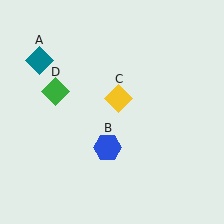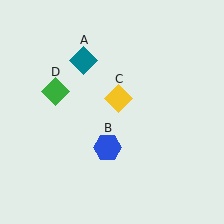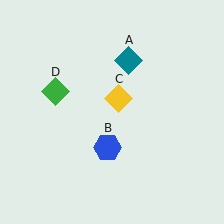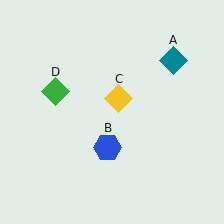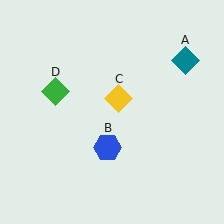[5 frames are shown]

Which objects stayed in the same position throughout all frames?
Blue hexagon (object B) and yellow diamond (object C) and green diamond (object D) remained stationary.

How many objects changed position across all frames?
1 object changed position: teal diamond (object A).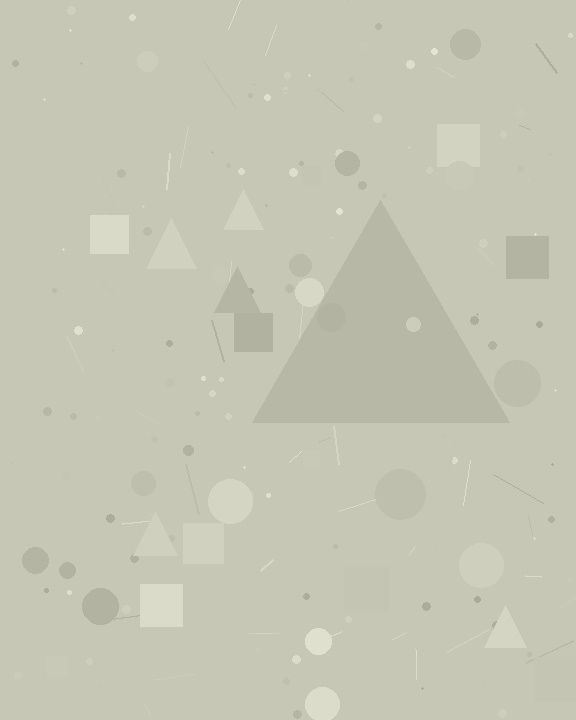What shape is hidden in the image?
A triangle is hidden in the image.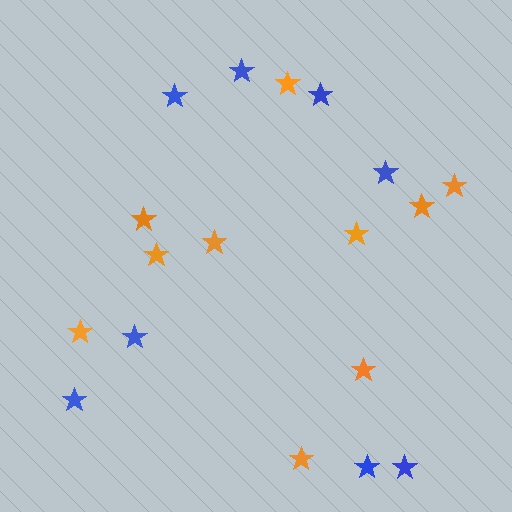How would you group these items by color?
There are 2 groups: one group of blue stars (8) and one group of orange stars (10).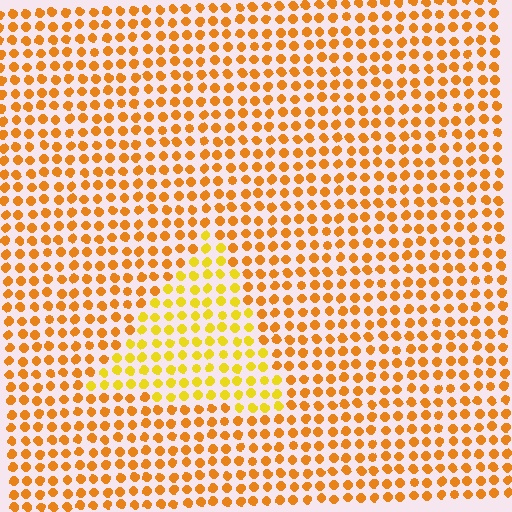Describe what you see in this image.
The image is filled with small orange elements in a uniform arrangement. A triangle-shaped region is visible where the elements are tinted to a slightly different hue, forming a subtle color boundary.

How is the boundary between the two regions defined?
The boundary is defined purely by a slight shift in hue (about 25 degrees). Spacing, size, and orientation are identical on both sides.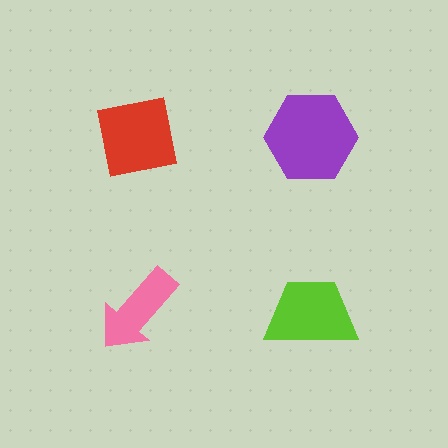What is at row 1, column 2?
A purple hexagon.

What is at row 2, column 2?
A lime trapezoid.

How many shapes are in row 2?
2 shapes.